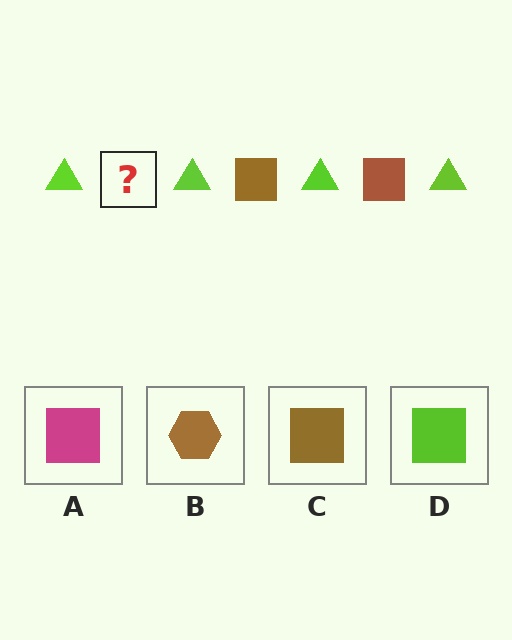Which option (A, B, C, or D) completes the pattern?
C.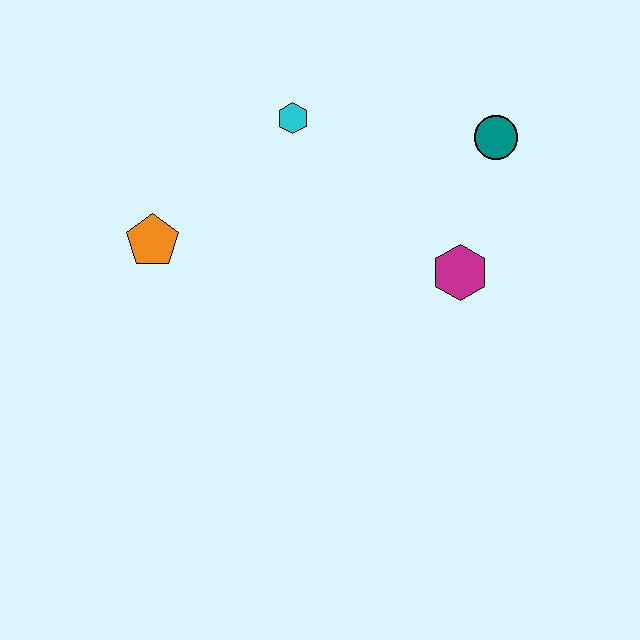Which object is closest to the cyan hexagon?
The orange pentagon is closest to the cyan hexagon.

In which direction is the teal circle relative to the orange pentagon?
The teal circle is to the right of the orange pentagon.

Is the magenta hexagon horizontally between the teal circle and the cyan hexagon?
Yes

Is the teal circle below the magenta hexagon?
No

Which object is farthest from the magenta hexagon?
The orange pentagon is farthest from the magenta hexagon.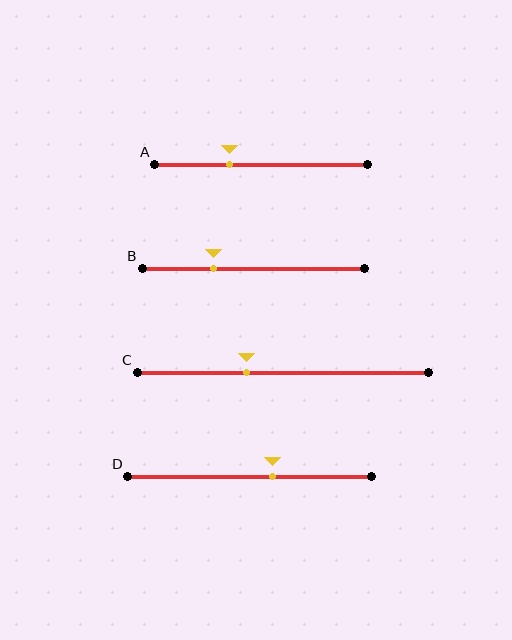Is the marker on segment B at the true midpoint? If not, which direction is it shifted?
No, the marker on segment B is shifted to the left by about 18% of the segment length.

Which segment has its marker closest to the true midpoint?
Segment D has its marker closest to the true midpoint.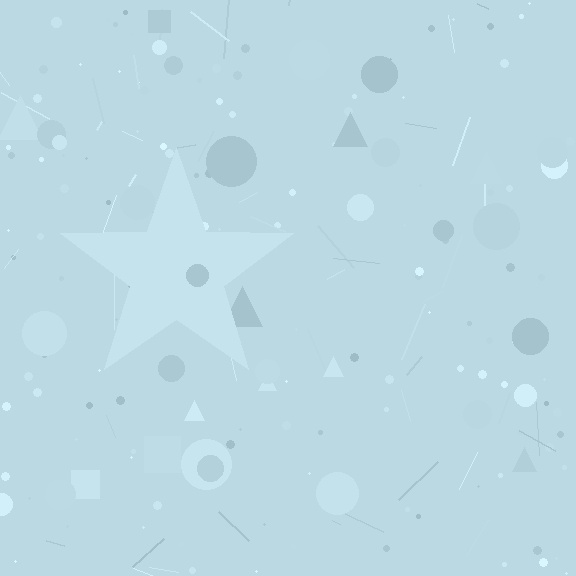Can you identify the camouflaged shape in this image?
The camouflaged shape is a star.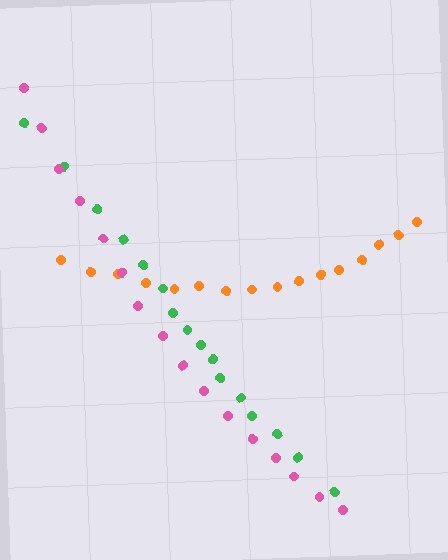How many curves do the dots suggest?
There are 3 distinct paths.